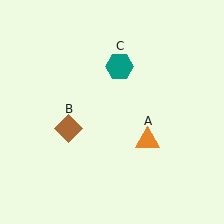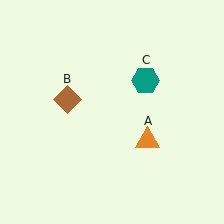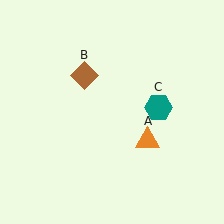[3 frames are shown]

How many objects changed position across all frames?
2 objects changed position: brown diamond (object B), teal hexagon (object C).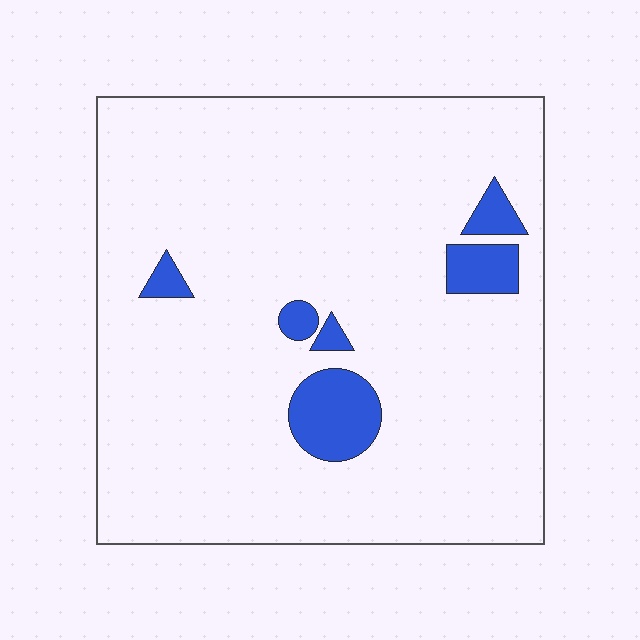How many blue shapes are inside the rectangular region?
6.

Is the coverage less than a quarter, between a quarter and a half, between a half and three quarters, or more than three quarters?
Less than a quarter.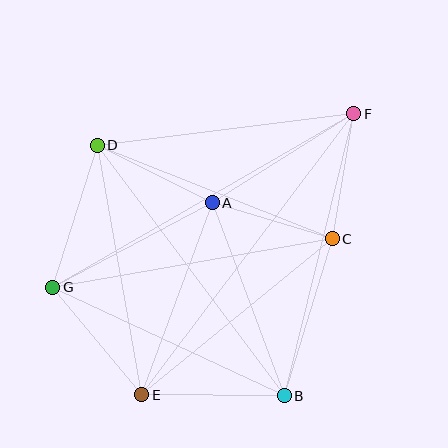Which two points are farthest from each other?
Points E and F are farthest from each other.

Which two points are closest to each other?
Points A and C are closest to each other.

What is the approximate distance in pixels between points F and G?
The distance between F and G is approximately 348 pixels.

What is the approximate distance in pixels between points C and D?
The distance between C and D is approximately 253 pixels.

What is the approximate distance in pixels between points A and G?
The distance between A and G is approximately 181 pixels.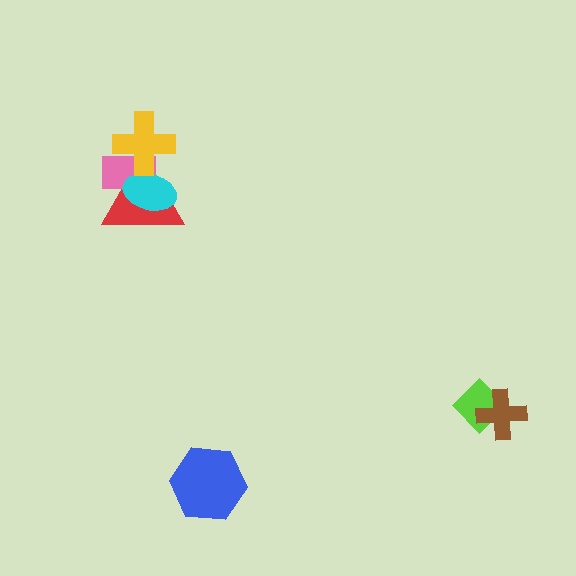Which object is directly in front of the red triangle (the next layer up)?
The pink rectangle is directly in front of the red triangle.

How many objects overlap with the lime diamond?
1 object overlaps with the lime diamond.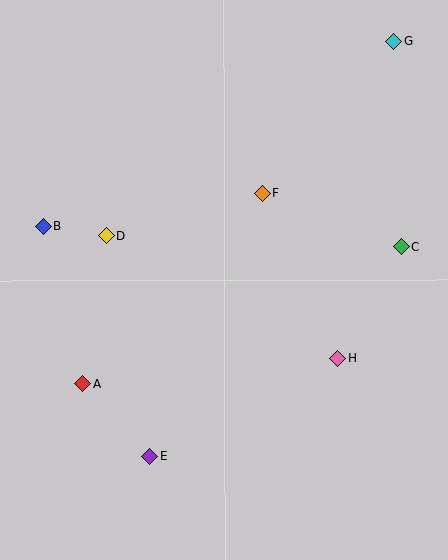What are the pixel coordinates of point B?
Point B is at (43, 227).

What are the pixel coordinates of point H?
Point H is at (338, 358).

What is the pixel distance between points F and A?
The distance between F and A is 262 pixels.